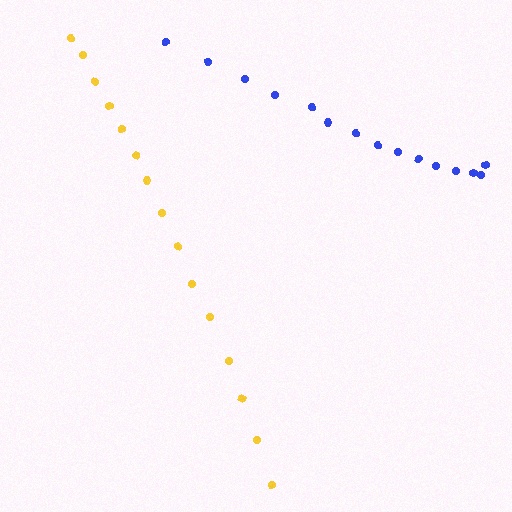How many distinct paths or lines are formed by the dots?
There are 2 distinct paths.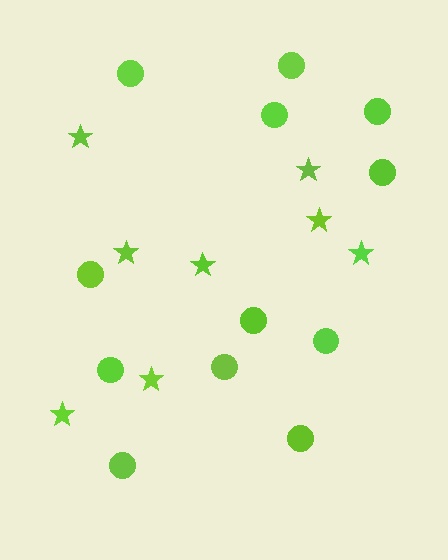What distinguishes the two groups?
There are 2 groups: one group of stars (8) and one group of circles (12).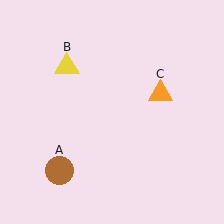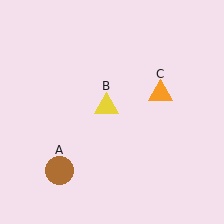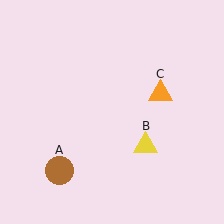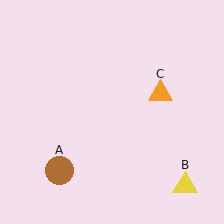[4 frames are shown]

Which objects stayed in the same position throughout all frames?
Brown circle (object A) and orange triangle (object C) remained stationary.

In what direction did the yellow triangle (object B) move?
The yellow triangle (object B) moved down and to the right.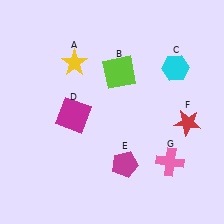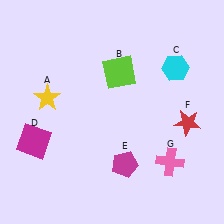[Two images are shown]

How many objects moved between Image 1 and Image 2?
2 objects moved between the two images.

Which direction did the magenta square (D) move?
The magenta square (D) moved left.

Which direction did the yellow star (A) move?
The yellow star (A) moved down.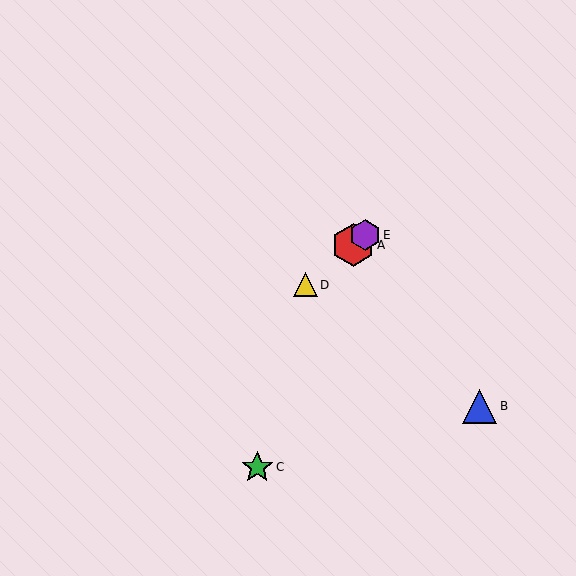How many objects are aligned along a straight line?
3 objects (A, D, E) are aligned along a straight line.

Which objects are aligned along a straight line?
Objects A, D, E are aligned along a straight line.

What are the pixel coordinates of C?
Object C is at (257, 467).